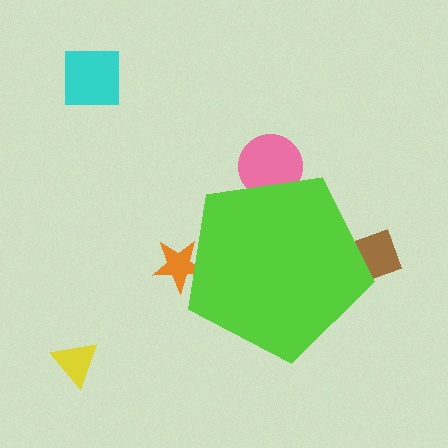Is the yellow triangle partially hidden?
No, the yellow triangle is fully visible.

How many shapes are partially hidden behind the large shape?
3 shapes are partially hidden.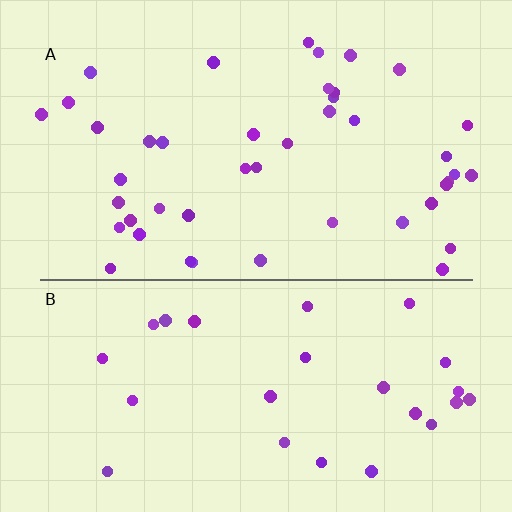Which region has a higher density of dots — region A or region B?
A (the top).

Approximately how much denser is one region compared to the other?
Approximately 1.7× — region A over region B.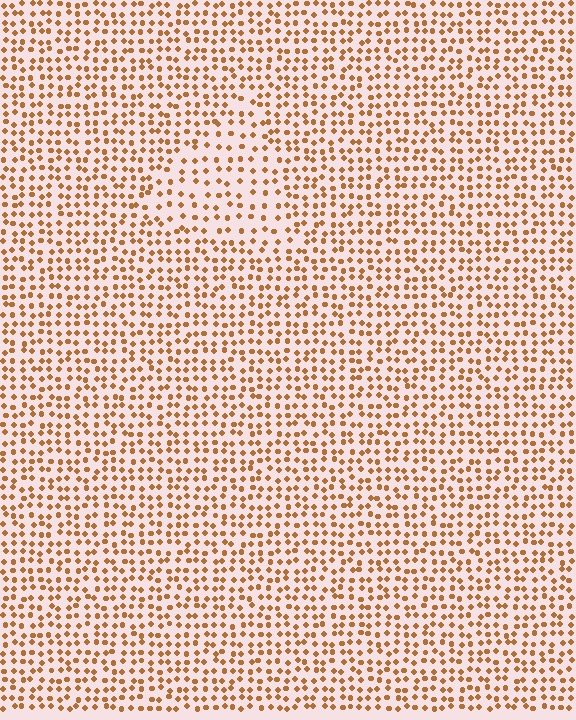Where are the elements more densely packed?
The elements are more densely packed outside the triangle boundary.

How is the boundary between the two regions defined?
The boundary is defined by a change in element density (approximately 1.7x ratio). All elements are the same color, size, and shape.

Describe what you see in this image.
The image contains small brown elements arranged at two different densities. A triangle-shaped region is visible where the elements are less densely packed than the surrounding area.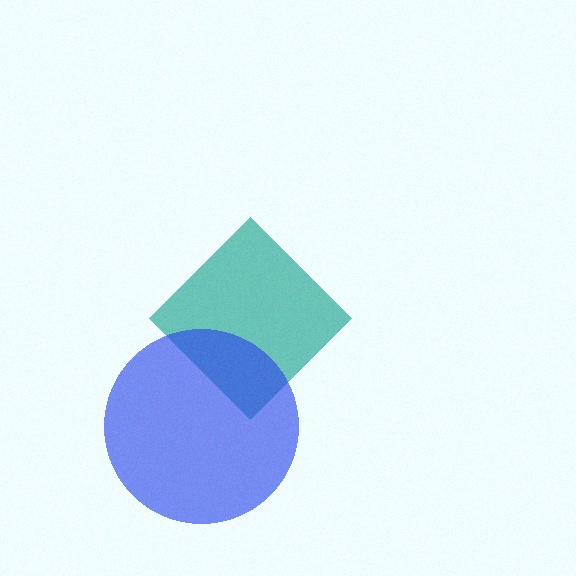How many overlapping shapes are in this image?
There are 2 overlapping shapes in the image.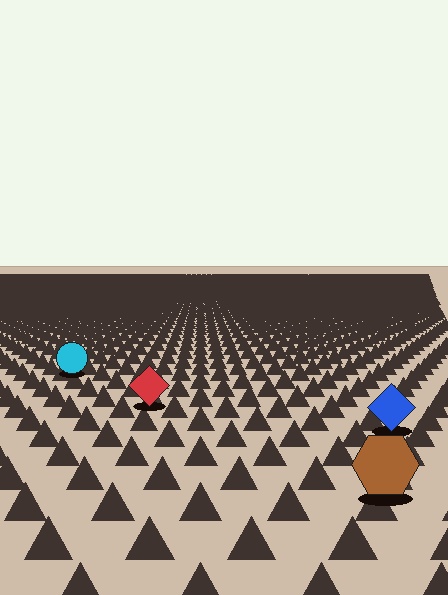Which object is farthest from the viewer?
The cyan circle is farthest from the viewer. It appears smaller and the ground texture around it is denser.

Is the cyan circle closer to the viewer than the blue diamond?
No. The blue diamond is closer — you can tell from the texture gradient: the ground texture is coarser near it.